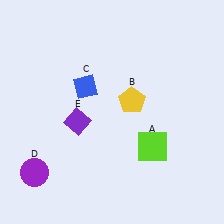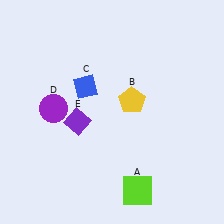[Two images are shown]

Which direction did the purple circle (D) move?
The purple circle (D) moved up.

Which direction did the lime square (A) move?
The lime square (A) moved down.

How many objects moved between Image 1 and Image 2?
2 objects moved between the two images.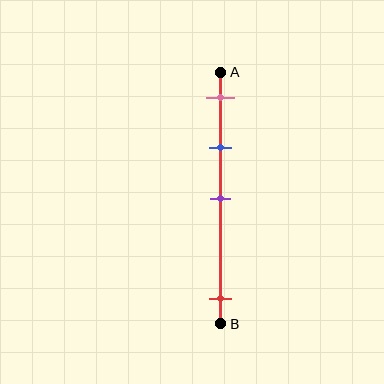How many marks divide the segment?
There are 4 marks dividing the segment.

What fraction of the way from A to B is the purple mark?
The purple mark is approximately 50% (0.5) of the way from A to B.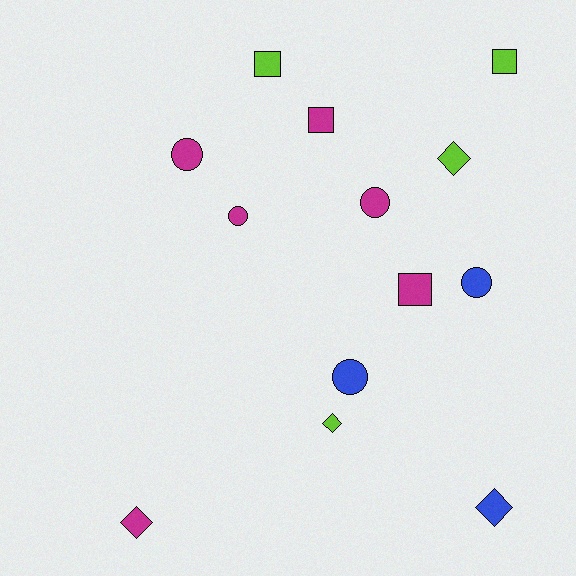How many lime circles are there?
There are no lime circles.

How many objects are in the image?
There are 13 objects.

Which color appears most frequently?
Magenta, with 6 objects.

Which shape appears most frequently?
Circle, with 5 objects.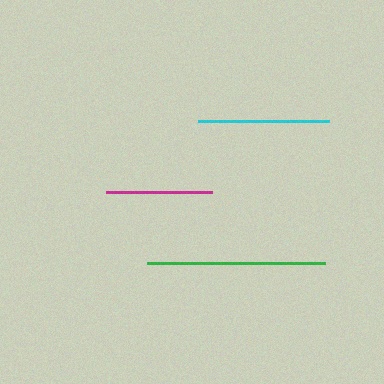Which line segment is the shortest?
The magenta line is the shortest at approximately 106 pixels.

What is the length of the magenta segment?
The magenta segment is approximately 106 pixels long.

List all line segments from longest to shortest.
From longest to shortest: green, cyan, magenta.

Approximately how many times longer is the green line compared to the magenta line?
The green line is approximately 1.7 times the length of the magenta line.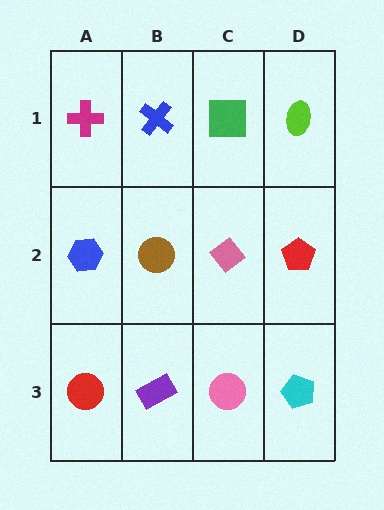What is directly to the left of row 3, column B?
A red circle.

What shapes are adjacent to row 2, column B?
A blue cross (row 1, column B), a purple rectangle (row 3, column B), a blue hexagon (row 2, column A), a pink diamond (row 2, column C).